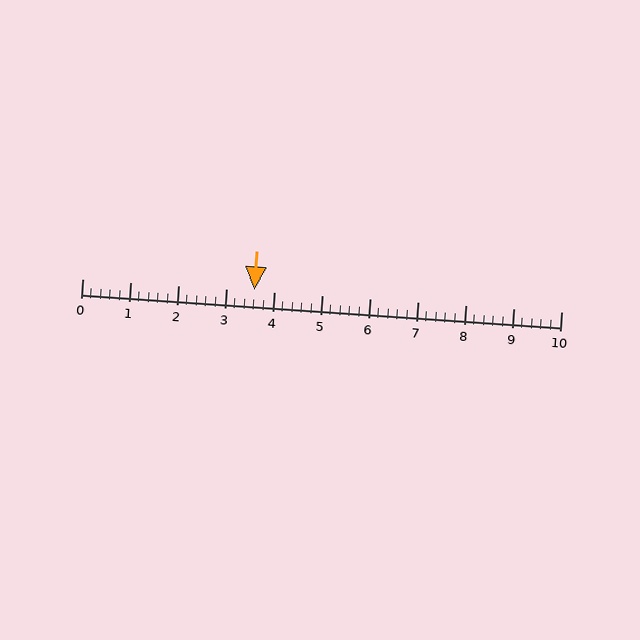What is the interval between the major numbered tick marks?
The major tick marks are spaced 1 units apart.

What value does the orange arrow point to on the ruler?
The orange arrow points to approximately 3.6.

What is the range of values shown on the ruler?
The ruler shows values from 0 to 10.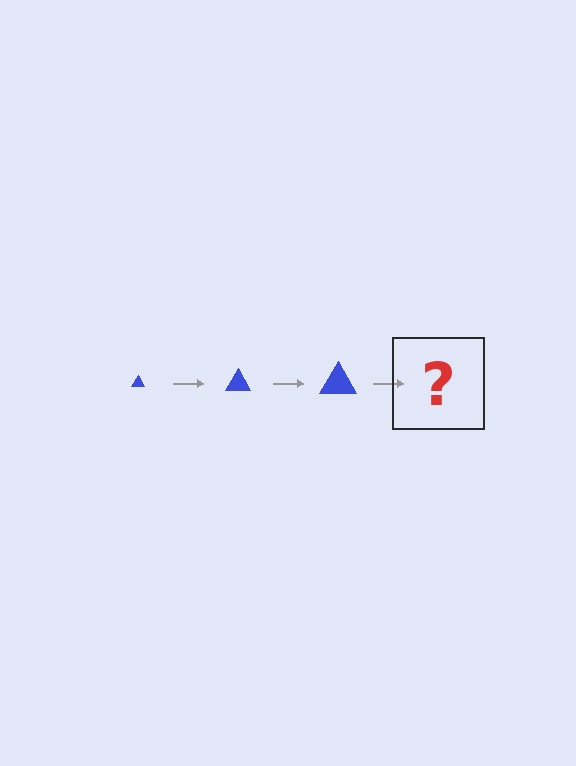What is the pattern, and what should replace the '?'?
The pattern is that the triangle gets progressively larger each step. The '?' should be a blue triangle, larger than the previous one.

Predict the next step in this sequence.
The next step is a blue triangle, larger than the previous one.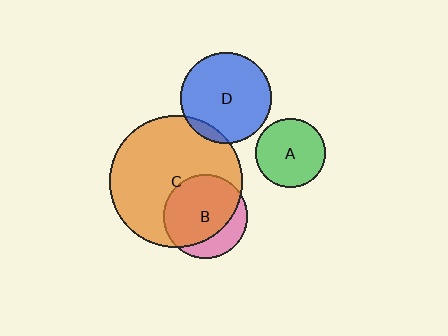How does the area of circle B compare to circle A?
Approximately 1.5 times.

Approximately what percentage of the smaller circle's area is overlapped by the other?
Approximately 75%.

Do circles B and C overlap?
Yes.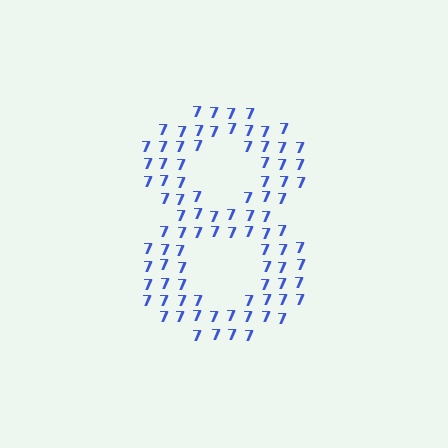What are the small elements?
The small elements are digit 7's.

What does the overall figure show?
The overall figure shows the digit 8.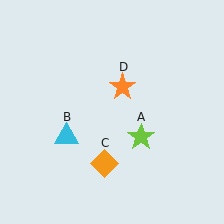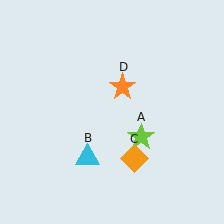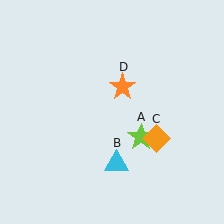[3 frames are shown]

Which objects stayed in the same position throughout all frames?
Lime star (object A) and orange star (object D) remained stationary.